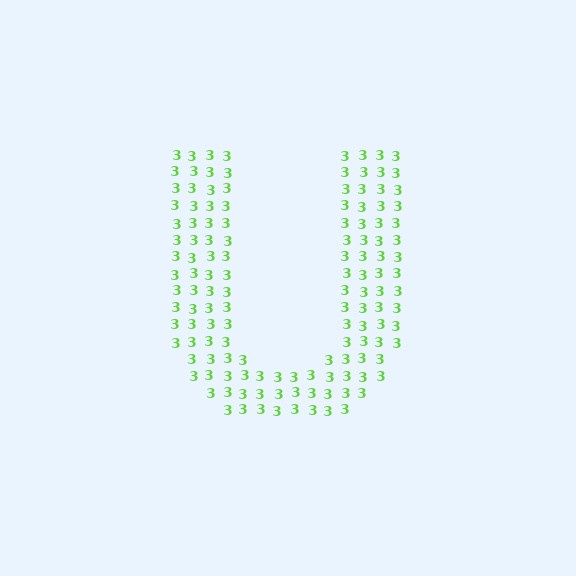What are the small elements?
The small elements are digit 3's.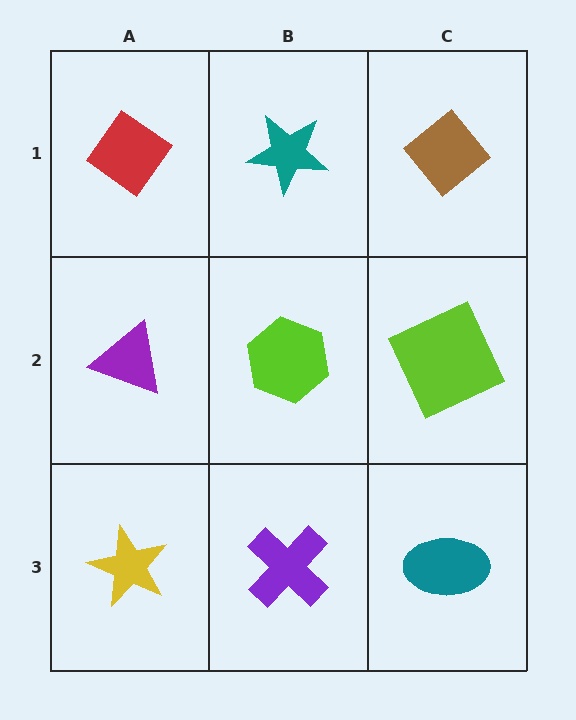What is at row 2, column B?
A lime hexagon.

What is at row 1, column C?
A brown diamond.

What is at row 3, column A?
A yellow star.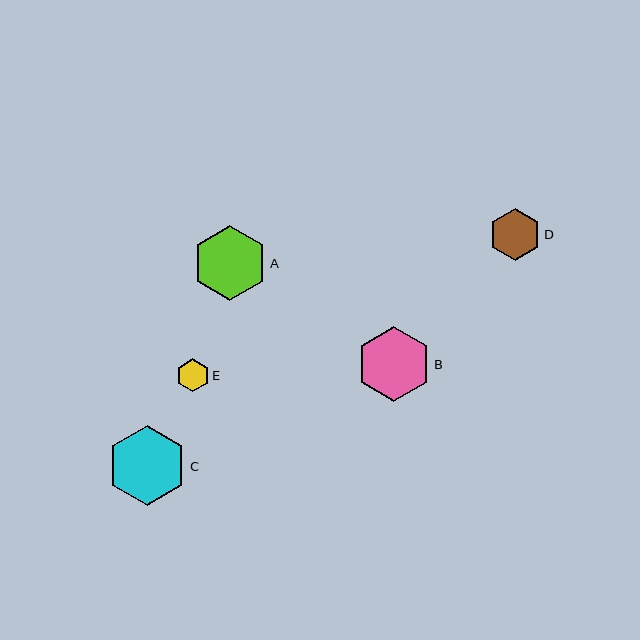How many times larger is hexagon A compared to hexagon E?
Hexagon A is approximately 2.3 times the size of hexagon E.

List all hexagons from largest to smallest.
From largest to smallest: C, B, A, D, E.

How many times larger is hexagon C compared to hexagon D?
Hexagon C is approximately 1.5 times the size of hexagon D.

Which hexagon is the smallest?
Hexagon E is the smallest with a size of approximately 33 pixels.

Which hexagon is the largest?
Hexagon C is the largest with a size of approximately 80 pixels.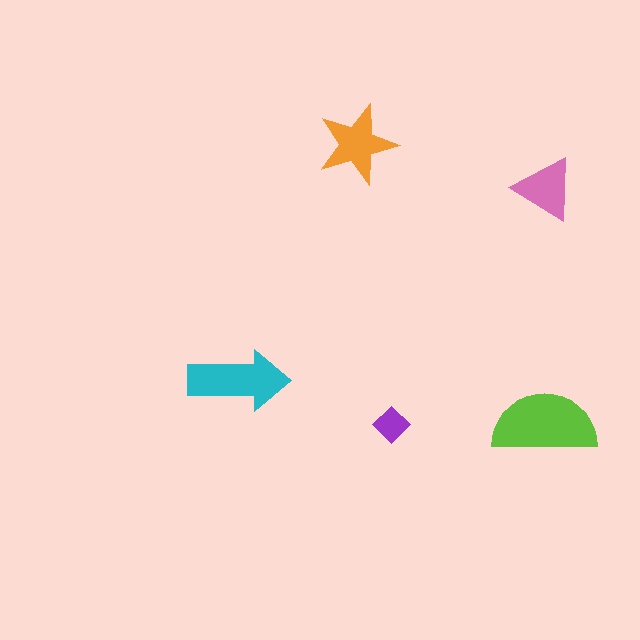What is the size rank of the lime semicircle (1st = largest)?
1st.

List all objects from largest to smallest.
The lime semicircle, the cyan arrow, the orange star, the pink triangle, the purple diamond.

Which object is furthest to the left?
The cyan arrow is leftmost.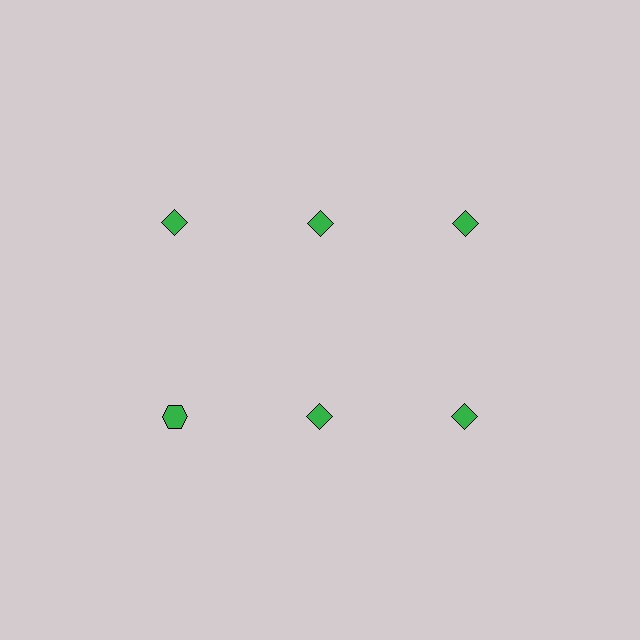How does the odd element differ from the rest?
It has a different shape: hexagon instead of diamond.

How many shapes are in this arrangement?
There are 6 shapes arranged in a grid pattern.